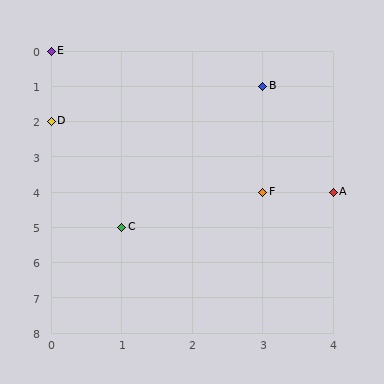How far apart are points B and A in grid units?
Points B and A are 1 column and 3 rows apart (about 3.2 grid units diagonally).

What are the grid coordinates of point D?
Point D is at grid coordinates (0, 2).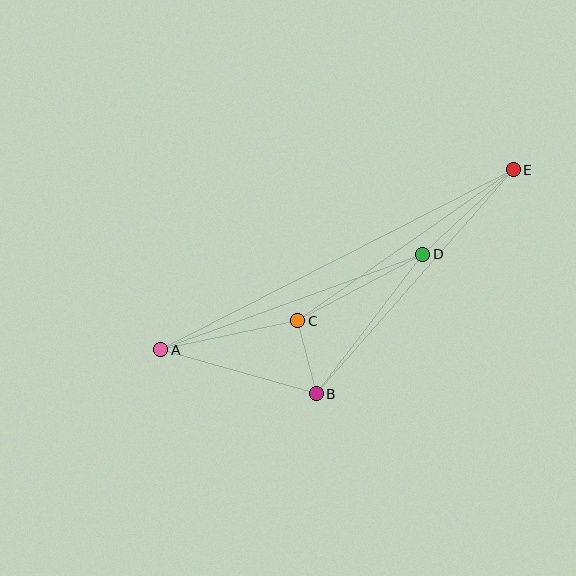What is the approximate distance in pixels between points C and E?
The distance between C and E is approximately 263 pixels.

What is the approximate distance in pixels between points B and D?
The distance between B and D is approximately 175 pixels.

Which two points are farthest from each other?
Points A and E are farthest from each other.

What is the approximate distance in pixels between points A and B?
The distance between A and B is approximately 161 pixels.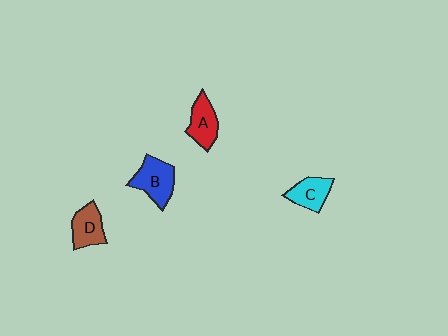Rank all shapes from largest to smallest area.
From largest to smallest: B (blue), A (red), D (brown), C (cyan).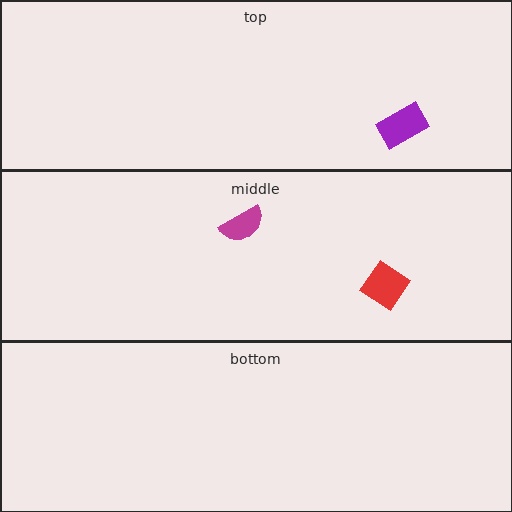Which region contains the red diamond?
The middle region.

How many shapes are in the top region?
1.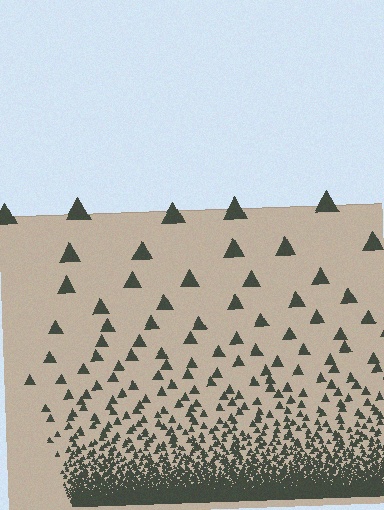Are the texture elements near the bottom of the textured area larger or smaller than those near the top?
Smaller. The gradient is inverted — elements near the bottom are smaller and denser.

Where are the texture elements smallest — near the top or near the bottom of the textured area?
Near the bottom.